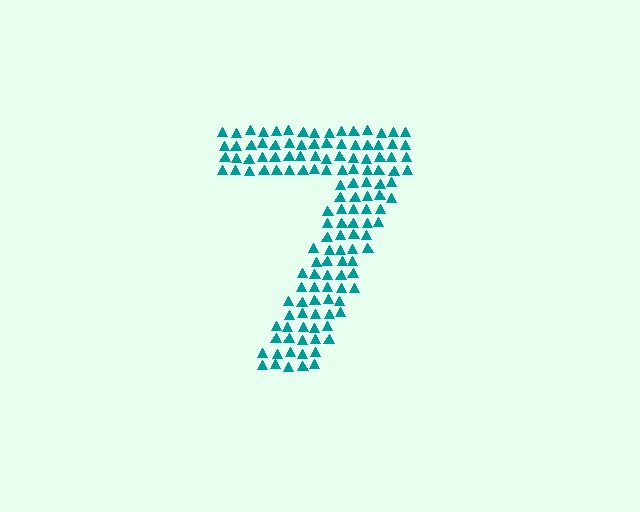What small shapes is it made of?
It is made of small triangles.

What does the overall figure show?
The overall figure shows the digit 7.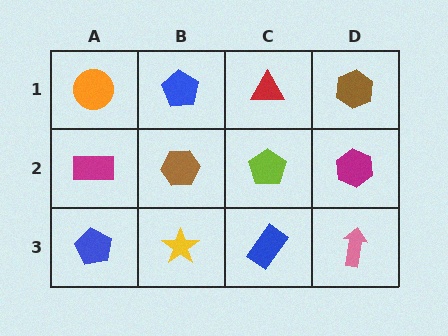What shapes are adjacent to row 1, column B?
A brown hexagon (row 2, column B), an orange circle (row 1, column A), a red triangle (row 1, column C).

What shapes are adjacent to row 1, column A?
A magenta rectangle (row 2, column A), a blue pentagon (row 1, column B).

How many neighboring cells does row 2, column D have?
3.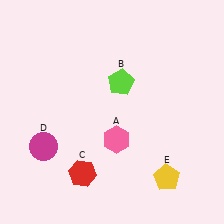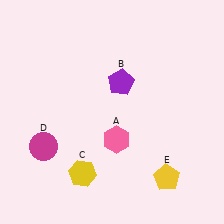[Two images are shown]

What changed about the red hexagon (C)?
In Image 1, C is red. In Image 2, it changed to yellow.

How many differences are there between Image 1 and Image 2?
There are 2 differences between the two images.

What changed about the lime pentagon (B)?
In Image 1, B is lime. In Image 2, it changed to purple.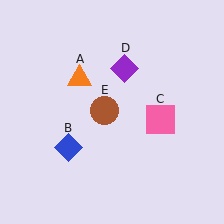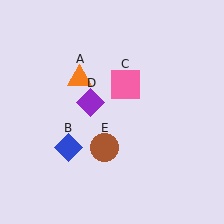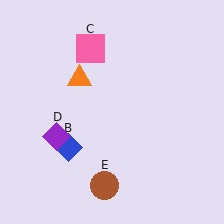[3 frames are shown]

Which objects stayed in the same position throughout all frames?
Orange triangle (object A) and blue diamond (object B) remained stationary.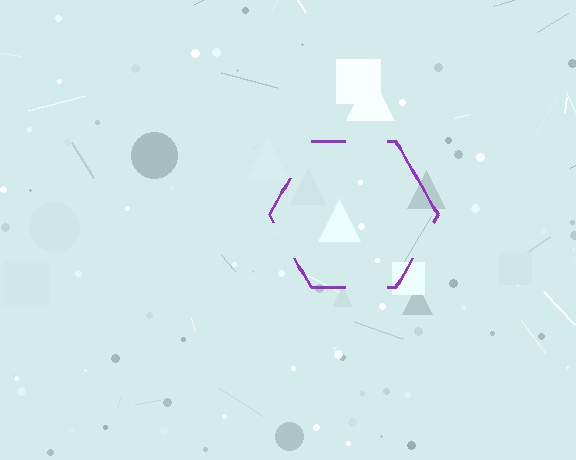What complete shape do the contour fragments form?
The contour fragments form a hexagon.